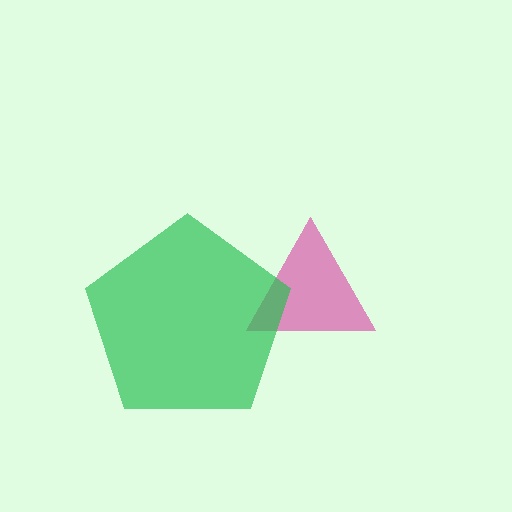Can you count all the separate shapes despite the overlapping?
Yes, there are 2 separate shapes.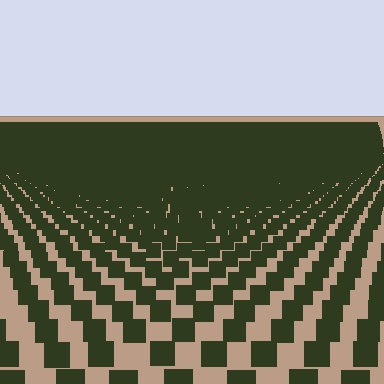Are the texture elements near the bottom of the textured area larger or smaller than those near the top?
Larger. Near the bottom, elements are closer to the viewer and appear at a bigger on-screen size.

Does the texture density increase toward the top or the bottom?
Density increases toward the top.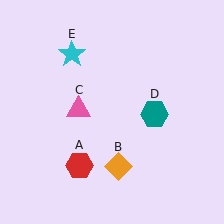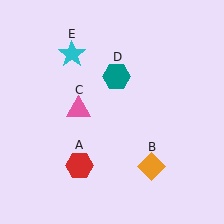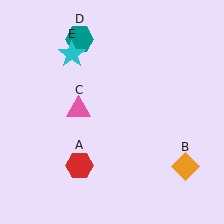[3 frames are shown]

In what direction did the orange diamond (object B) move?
The orange diamond (object B) moved right.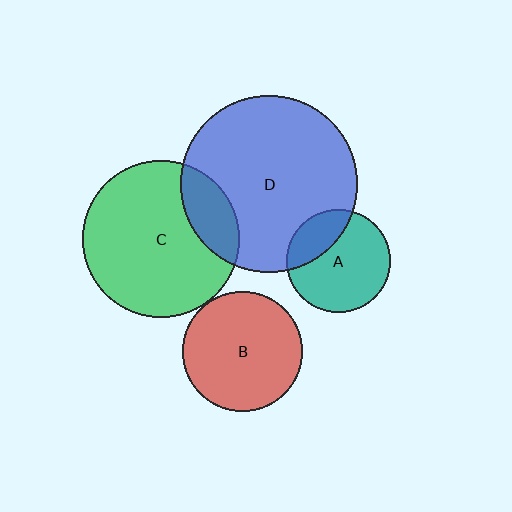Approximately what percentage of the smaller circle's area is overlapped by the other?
Approximately 25%.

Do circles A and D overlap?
Yes.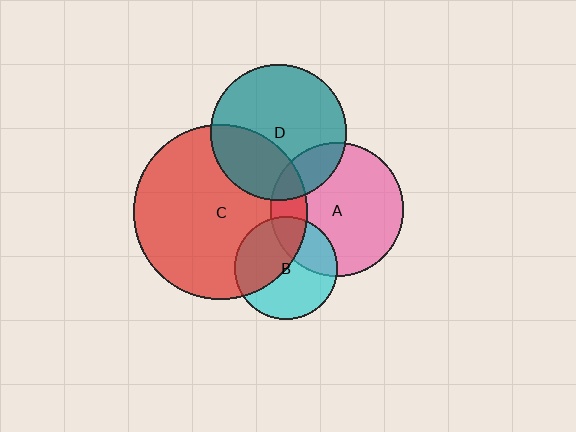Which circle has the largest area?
Circle C (red).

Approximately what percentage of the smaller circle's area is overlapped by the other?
Approximately 30%.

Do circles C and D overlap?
Yes.